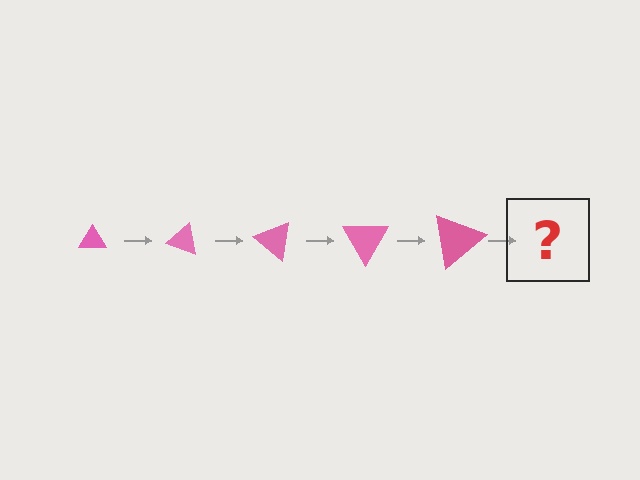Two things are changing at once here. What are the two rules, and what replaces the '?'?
The two rules are that the triangle grows larger each step and it rotates 20 degrees each step. The '?' should be a triangle, larger than the previous one and rotated 100 degrees from the start.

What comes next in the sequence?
The next element should be a triangle, larger than the previous one and rotated 100 degrees from the start.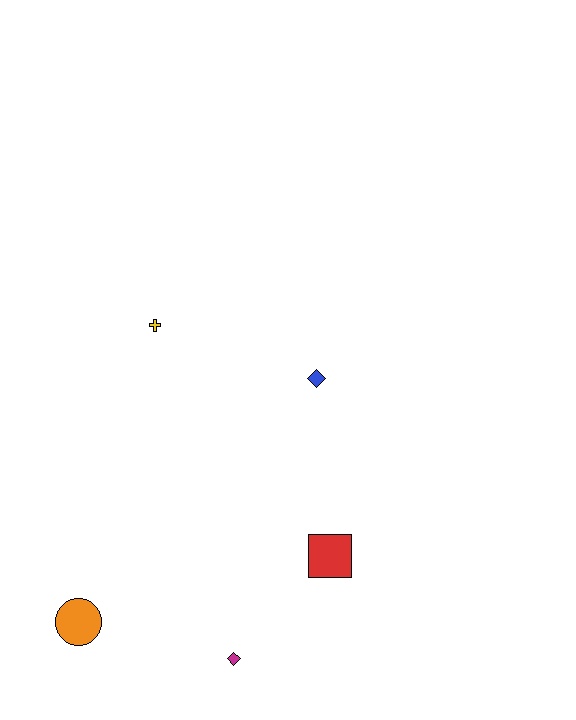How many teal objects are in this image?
There are no teal objects.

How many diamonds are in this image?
There are 2 diamonds.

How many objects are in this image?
There are 5 objects.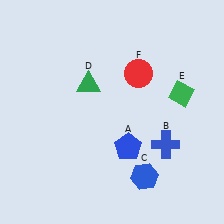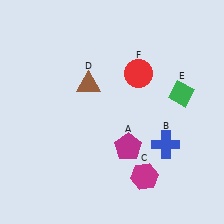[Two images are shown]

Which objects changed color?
A changed from blue to magenta. C changed from blue to magenta. D changed from green to brown.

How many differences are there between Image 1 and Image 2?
There are 3 differences between the two images.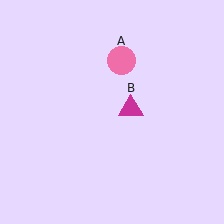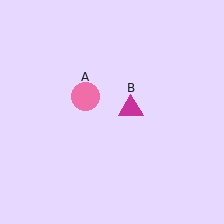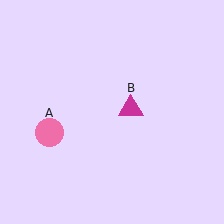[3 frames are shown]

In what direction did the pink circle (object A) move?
The pink circle (object A) moved down and to the left.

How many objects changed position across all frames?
1 object changed position: pink circle (object A).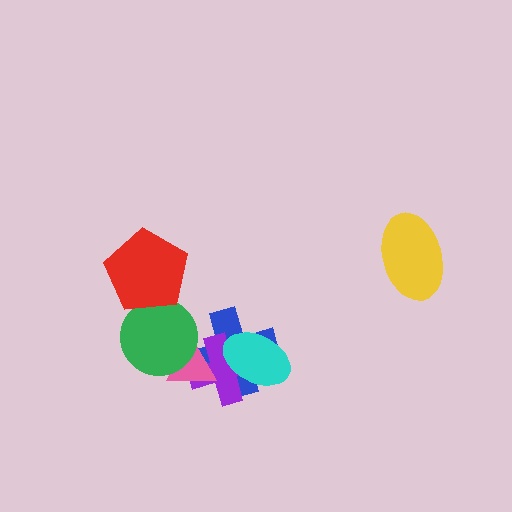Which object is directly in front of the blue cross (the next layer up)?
The purple cross is directly in front of the blue cross.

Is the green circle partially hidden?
Yes, it is partially covered by another shape.